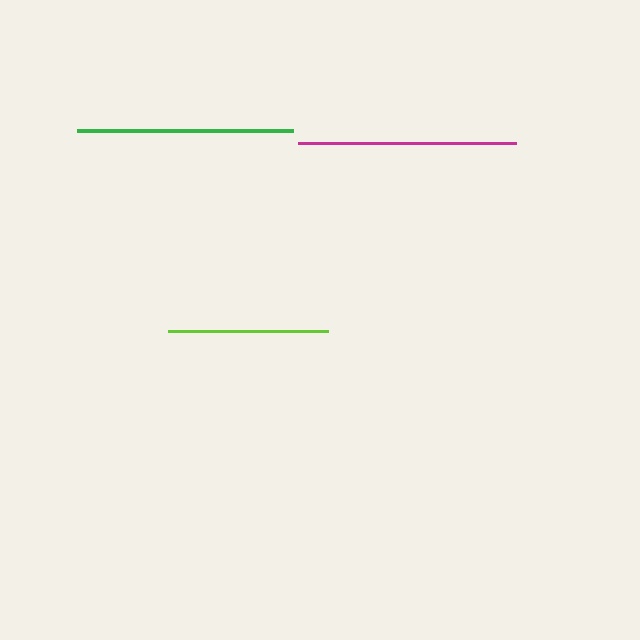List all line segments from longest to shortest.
From longest to shortest: magenta, green, lime.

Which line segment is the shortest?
The lime line is the shortest at approximately 160 pixels.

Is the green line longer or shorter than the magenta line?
The magenta line is longer than the green line.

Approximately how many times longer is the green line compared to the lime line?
The green line is approximately 1.4 times the length of the lime line.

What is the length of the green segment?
The green segment is approximately 216 pixels long.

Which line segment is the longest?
The magenta line is the longest at approximately 218 pixels.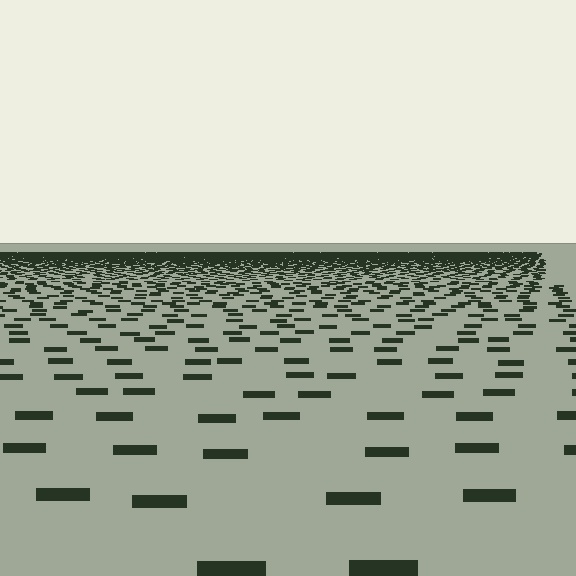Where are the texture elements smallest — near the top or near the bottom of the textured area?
Near the top.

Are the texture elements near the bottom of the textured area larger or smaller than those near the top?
Larger. Near the bottom, elements are closer to the viewer and appear at a bigger on-screen size.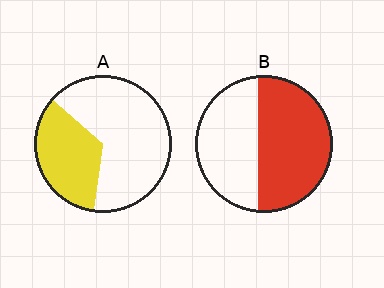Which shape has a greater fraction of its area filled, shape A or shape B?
Shape B.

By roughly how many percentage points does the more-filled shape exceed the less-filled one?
By roughly 20 percentage points (B over A).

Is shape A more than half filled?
No.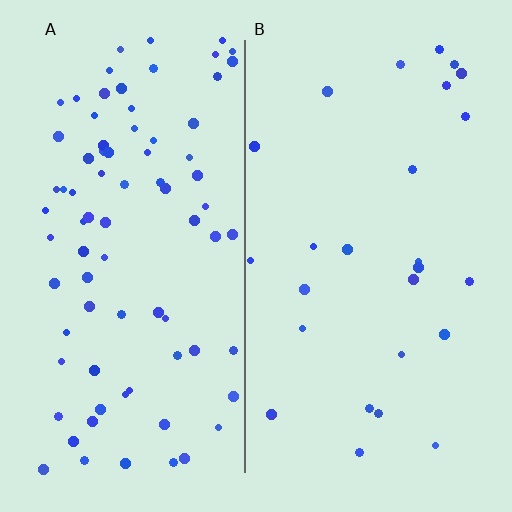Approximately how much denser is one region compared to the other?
Approximately 3.0× — region A over region B.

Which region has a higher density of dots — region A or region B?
A (the left).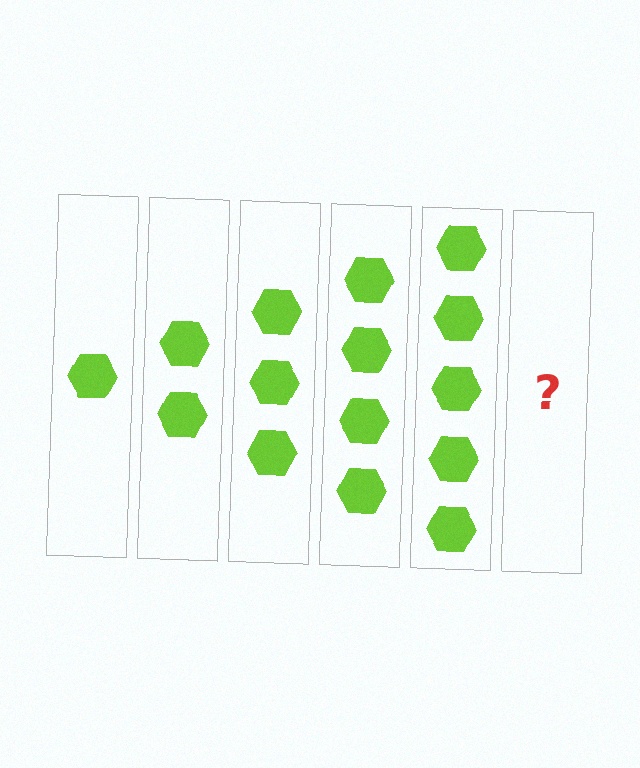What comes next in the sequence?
The next element should be 6 hexagons.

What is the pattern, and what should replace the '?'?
The pattern is that each step adds one more hexagon. The '?' should be 6 hexagons.